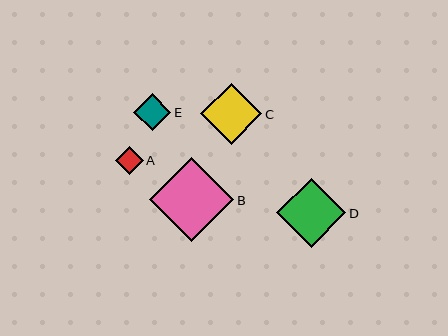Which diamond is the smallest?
Diamond A is the smallest with a size of approximately 28 pixels.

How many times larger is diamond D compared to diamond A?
Diamond D is approximately 2.4 times the size of diamond A.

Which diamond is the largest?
Diamond B is the largest with a size of approximately 85 pixels.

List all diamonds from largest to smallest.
From largest to smallest: B, D, C, E, A.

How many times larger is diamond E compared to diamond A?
Diamond E is approximately 1.3 times the size of diamond A.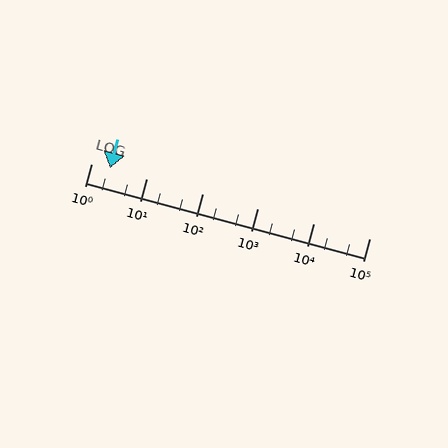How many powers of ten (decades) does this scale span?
The scale spans 5 decades, from 1 to 100000.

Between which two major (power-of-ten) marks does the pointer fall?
The pointer is between 1 and 10.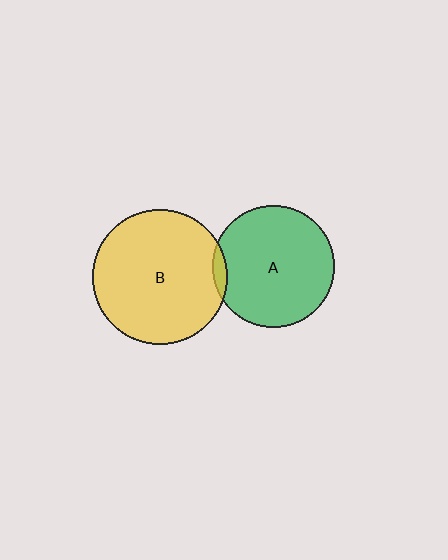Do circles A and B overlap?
Yes.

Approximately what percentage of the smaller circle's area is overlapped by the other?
Approximately 5%.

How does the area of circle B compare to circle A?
Approximately 1.2 times.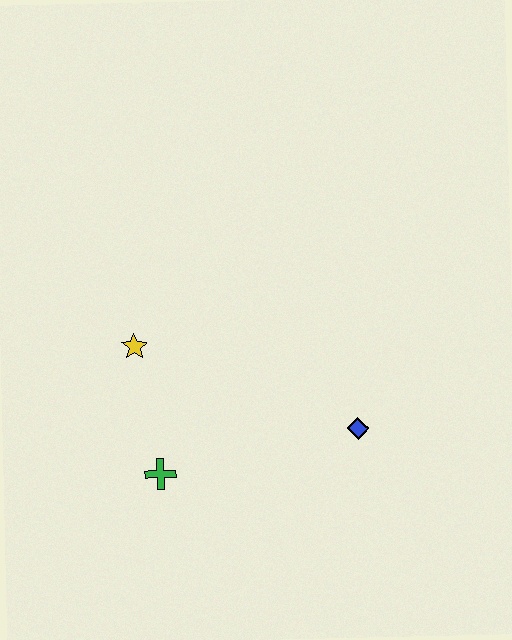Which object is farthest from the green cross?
The blue diamond is farthest from the green cross.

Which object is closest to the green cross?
The yellow star is closest to the green cross.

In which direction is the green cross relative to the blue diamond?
The green cross is to the left of the blue diamond.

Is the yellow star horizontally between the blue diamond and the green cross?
No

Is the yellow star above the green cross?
Yes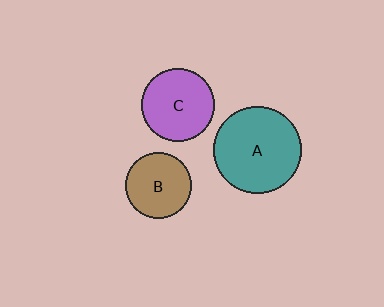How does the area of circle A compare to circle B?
Approximately 1.8 times.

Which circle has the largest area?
Circle A (teal).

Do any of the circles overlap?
No, none of the circles overlap.